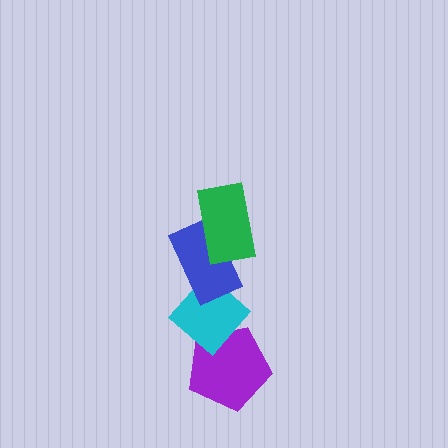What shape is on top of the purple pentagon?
The cyan diamond is on top of the purple pentagon.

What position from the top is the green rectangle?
The green rectangle is 1st from the top.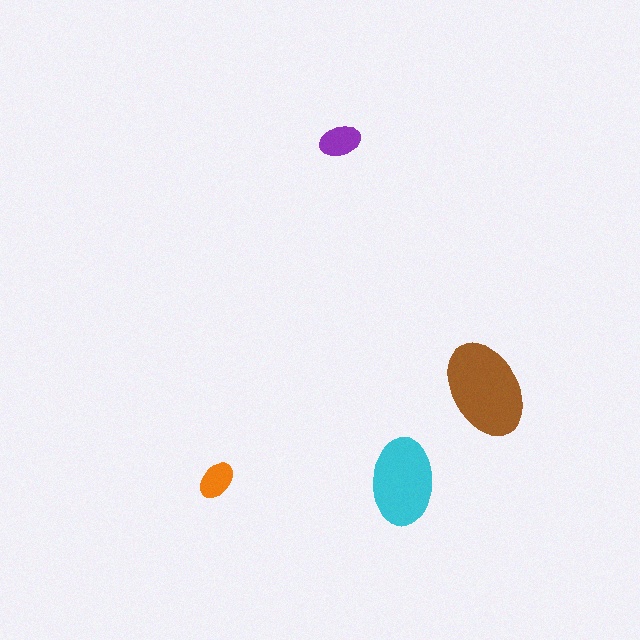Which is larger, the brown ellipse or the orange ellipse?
The brown one.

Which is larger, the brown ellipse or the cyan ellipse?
The brown one.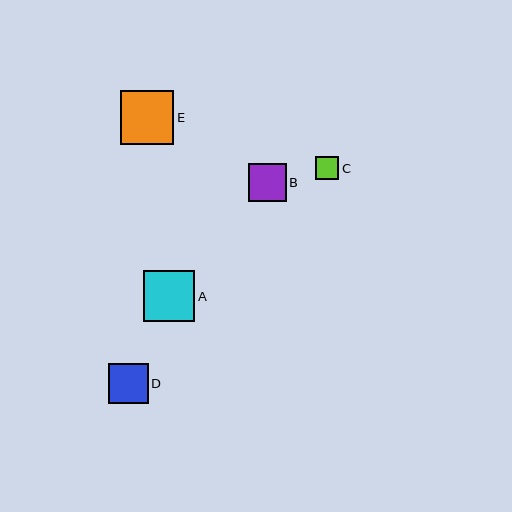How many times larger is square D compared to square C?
Square D is approximately 1.7 times the size of square C.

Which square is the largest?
Square E is the largest with a size of approximately 54 pixels.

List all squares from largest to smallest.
From largest to smallest: E, A, D, B, C.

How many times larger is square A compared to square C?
Square A is approximately 2.2 times the size of square C.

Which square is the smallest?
Square C is the smallest with a size of approximately 23 pixels.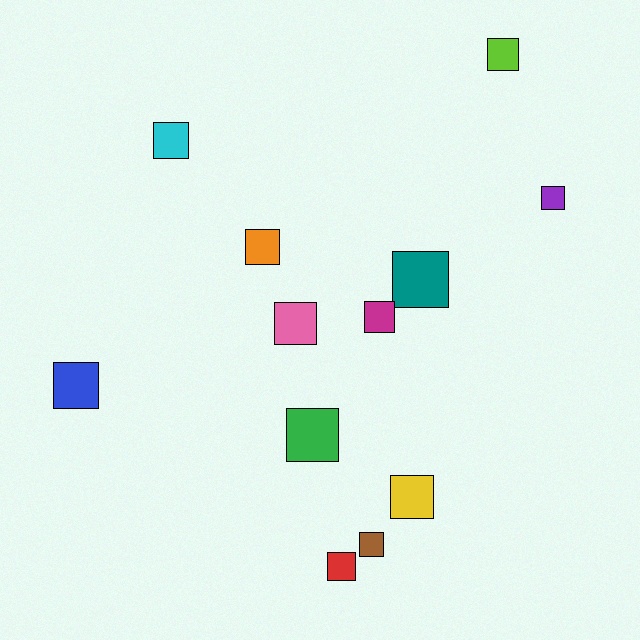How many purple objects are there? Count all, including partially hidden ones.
There is 1 purple object.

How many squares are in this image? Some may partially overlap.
There are 12 squares.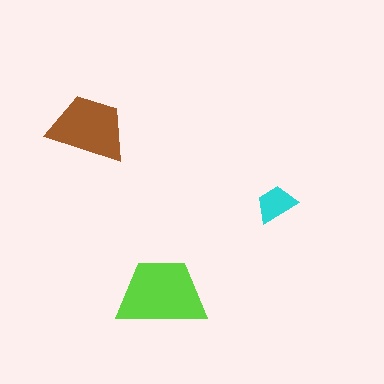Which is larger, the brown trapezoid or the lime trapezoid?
The lime one.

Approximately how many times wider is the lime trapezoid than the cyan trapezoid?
About 2 times wider.